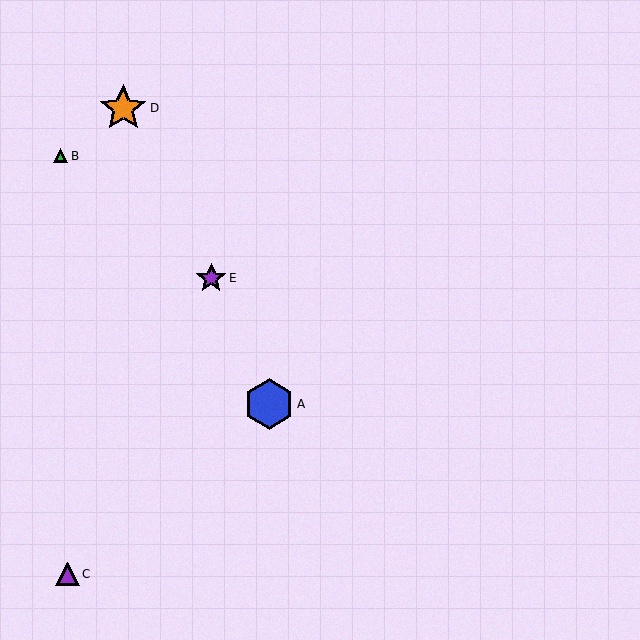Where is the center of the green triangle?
The center of the green triangle is at (61, 156).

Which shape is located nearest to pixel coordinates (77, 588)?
The purple triangle (labeled C) at (68, 574) is nearest to that location.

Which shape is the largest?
The blue hexagon (labeled A) is the largest.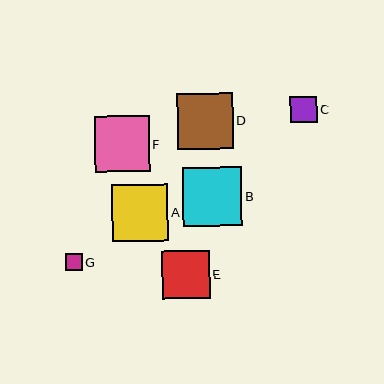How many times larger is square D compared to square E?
Square D is approximately 1.2 times the size of square E.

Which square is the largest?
Square B is the largest with a size of approximately 59 pixels.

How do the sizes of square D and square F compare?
Square D and square F are approximately the same size.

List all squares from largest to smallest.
From largest to smallest: B, A, D, F, E, C, G.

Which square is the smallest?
Square G is the smallest with a size of approximately 17 pixels.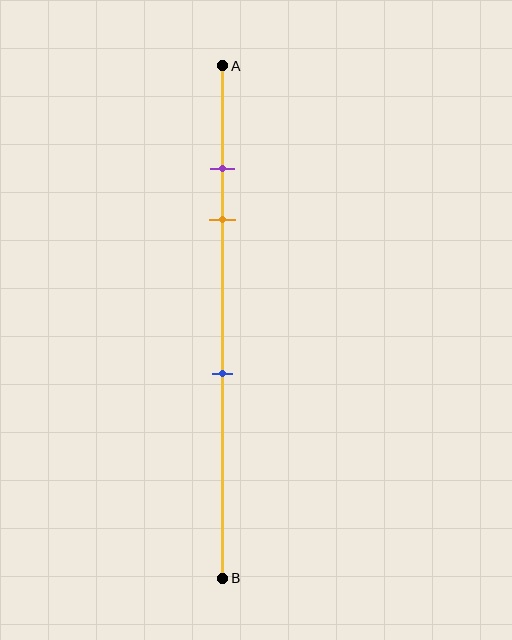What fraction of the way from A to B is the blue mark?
The blue mark is approximately 60% (0.6) of the way from A to B.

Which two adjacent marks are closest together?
The purple and orange marks are the closest adjacent pair.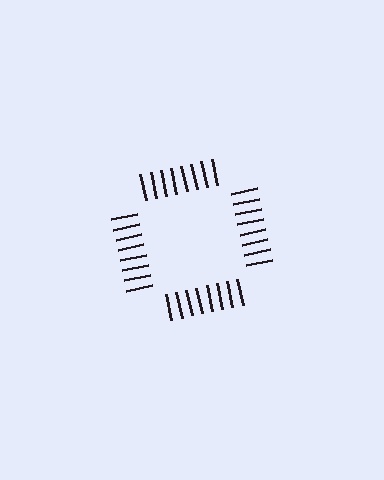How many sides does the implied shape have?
4 sides — the line-ends trace a square.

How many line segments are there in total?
32 — 8 along each of the 4 edges.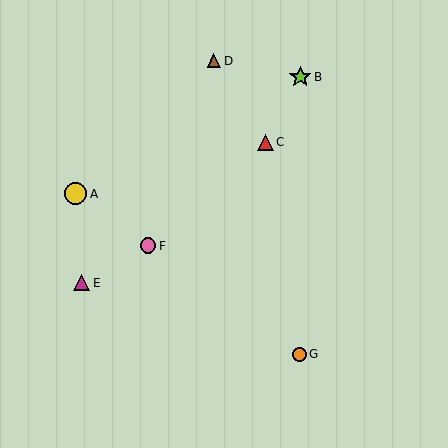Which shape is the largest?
The yellow circle (labeled A) is the largest.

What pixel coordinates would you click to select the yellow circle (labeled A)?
Click at (76, 194) to select the yellow circle A.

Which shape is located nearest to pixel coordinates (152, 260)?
The pink circle (labeled F) at (148, 246) is nearest to that location.